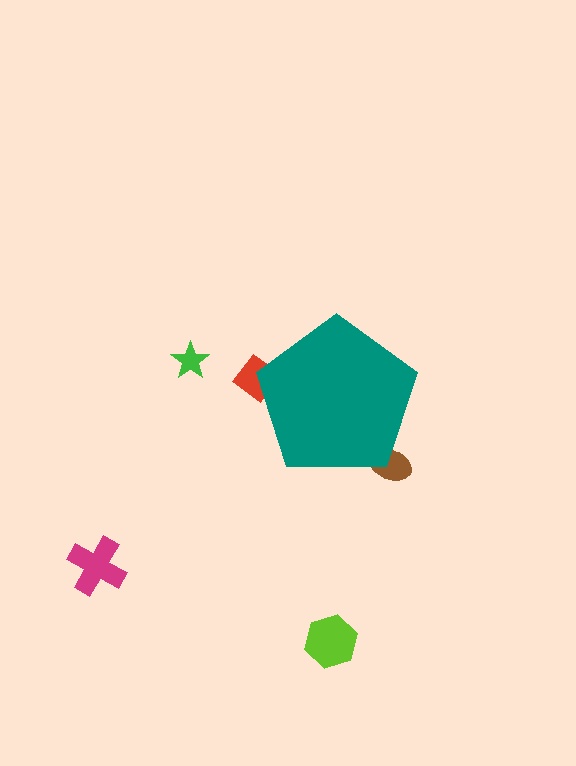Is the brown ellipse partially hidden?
Yes, the brown ellipse is partially hidden behind the teal pentagon.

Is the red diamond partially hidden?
Yes, the red diamond is partially hidden behind the teal pentagon.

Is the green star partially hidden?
No, the green star is fully visible.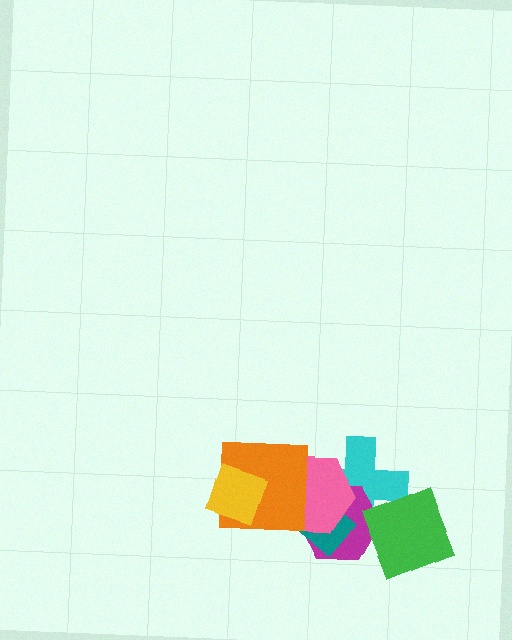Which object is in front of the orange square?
The yellow diamond is in front of the orange square.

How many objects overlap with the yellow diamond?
1 object overlaps with the yellow diamond.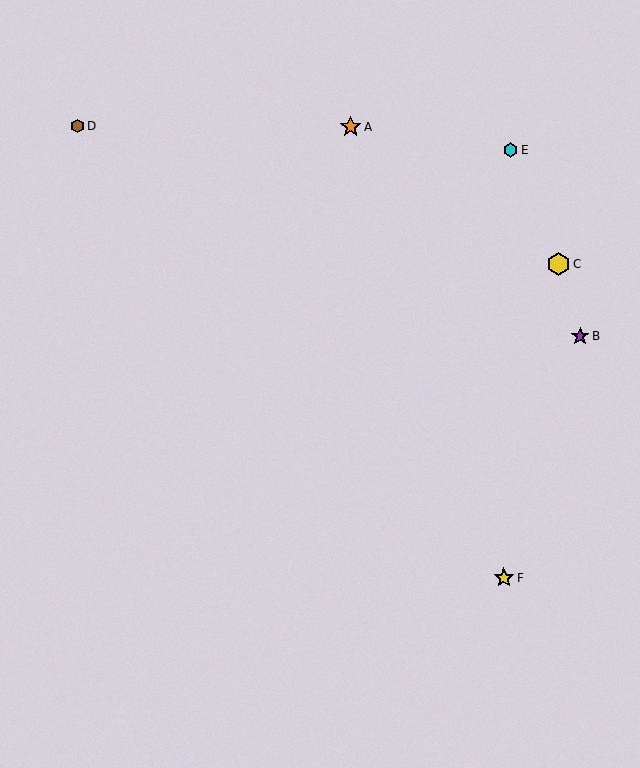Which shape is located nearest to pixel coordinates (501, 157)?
The cyan hexagon (labeled E) at (511, 150) is nearest to that location.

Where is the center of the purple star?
The center of the purple star is at (580, 336).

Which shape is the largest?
The yellow hexagon (labeled C) is the largest.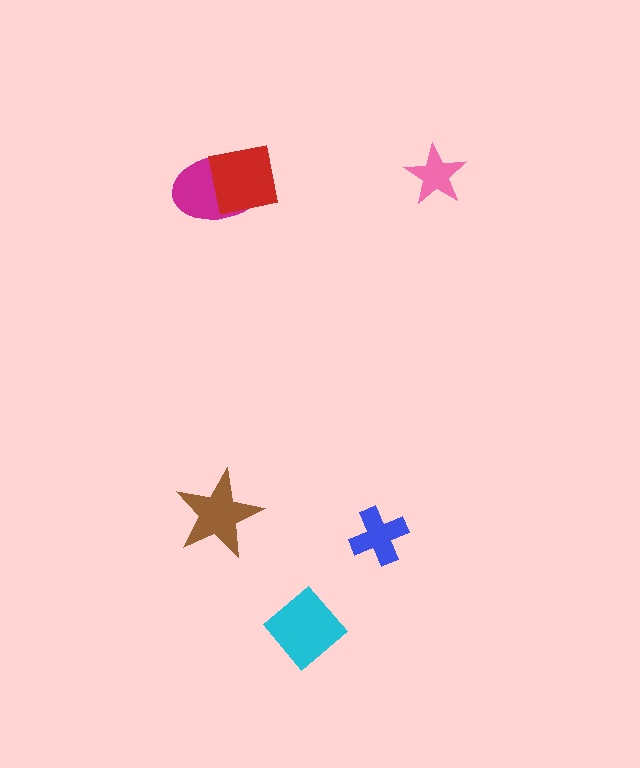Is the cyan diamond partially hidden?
No, no other shape covers it.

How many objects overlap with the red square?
1 object overlaps with the red square.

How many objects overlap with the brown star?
0 objects overlap with the brown star.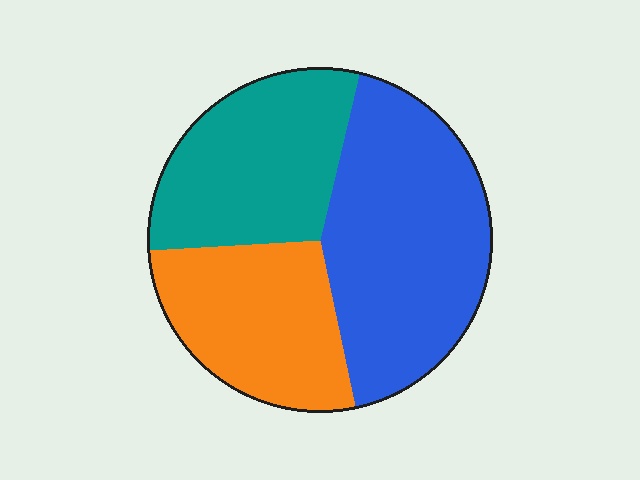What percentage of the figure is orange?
Orange covers roughly 25% of the figure.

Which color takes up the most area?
Blue, at roughly 45%.